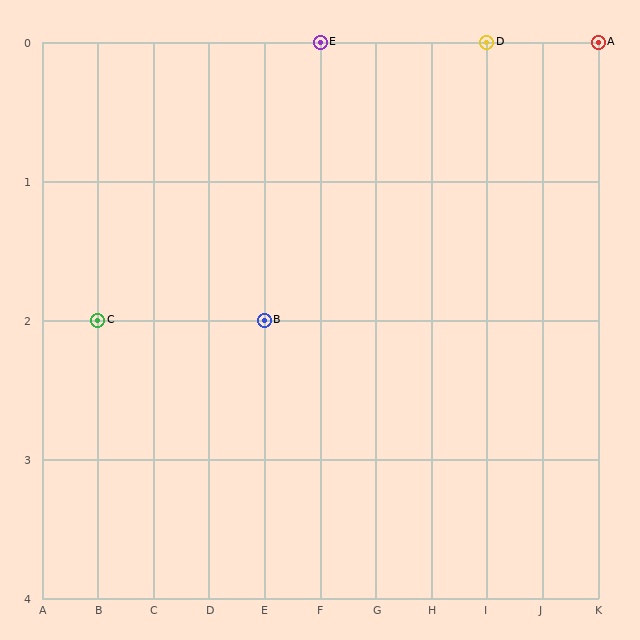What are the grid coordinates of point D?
Point D is at grid coordinates (I, 0).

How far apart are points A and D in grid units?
Points A and D are 2 columns apart.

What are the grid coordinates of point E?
Point E is at grid coordinates (F, 0).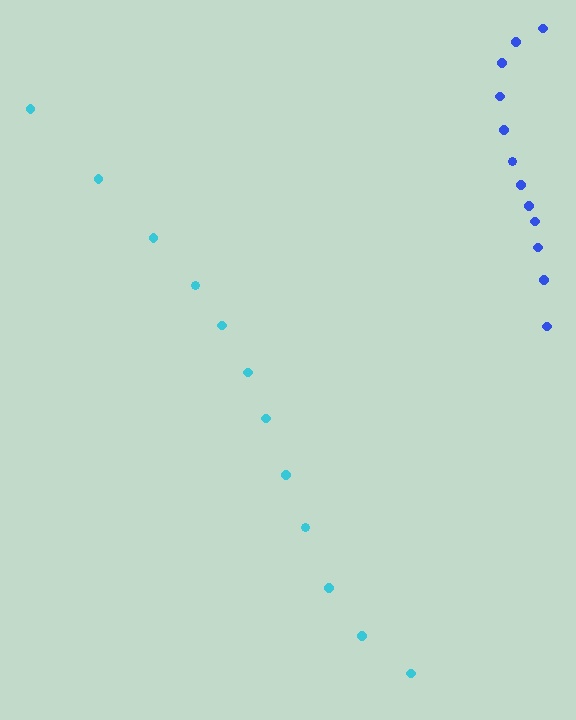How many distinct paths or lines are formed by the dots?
There are 2 distinct paths.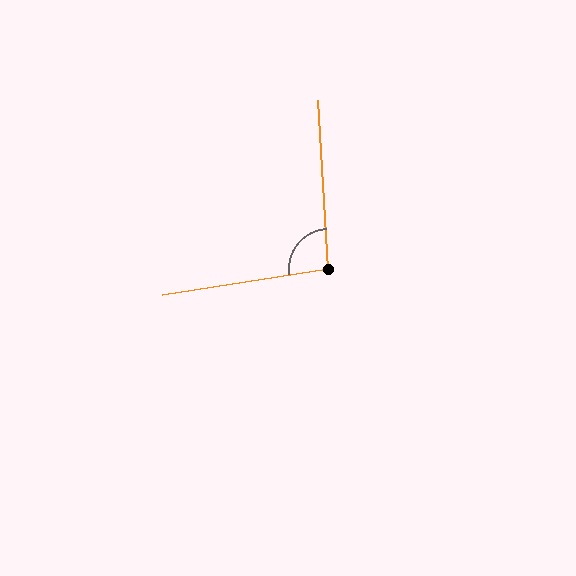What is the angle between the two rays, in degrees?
Approximately 95 degrees.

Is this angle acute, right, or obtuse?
It is obtuse.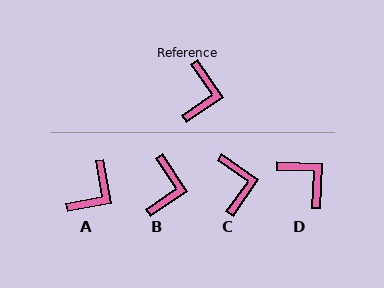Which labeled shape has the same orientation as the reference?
B.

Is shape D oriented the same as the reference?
No, it is off by about 53 degrees.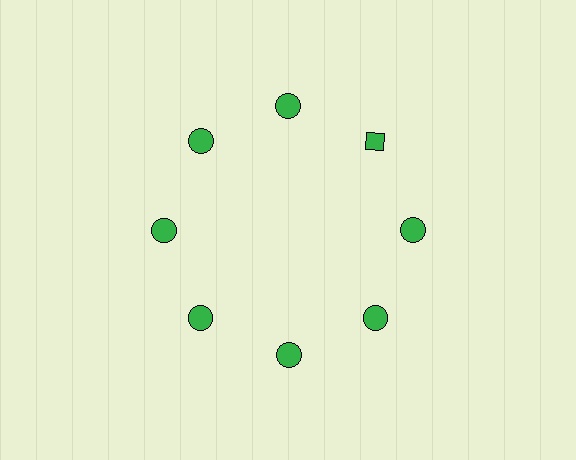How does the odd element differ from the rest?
It has a different shape: diamond instead of circle.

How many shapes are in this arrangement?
There are 8 shapes arranged in a ring pattern.